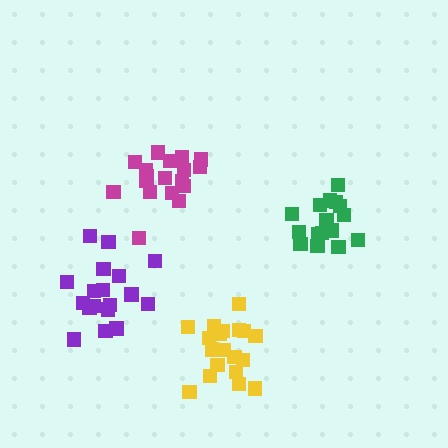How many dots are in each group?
Group 1: 16 dots, Group 2: 18 dots, Group 3: 20 dots, Group 4: 18 dots (72 total).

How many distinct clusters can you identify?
There are 4 distinct clusters.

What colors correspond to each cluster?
The clusters are colored: green, purple, yellow, magenta.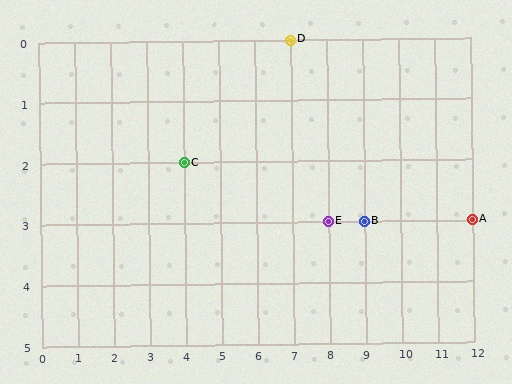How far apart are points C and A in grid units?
Points C and A are 8 columns and 1 row apart (about 8.1 grid units diagonally).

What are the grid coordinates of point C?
Point C is at grid coordinates (4, 2).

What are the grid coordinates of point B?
Point B is at grid coordinates (9, 3).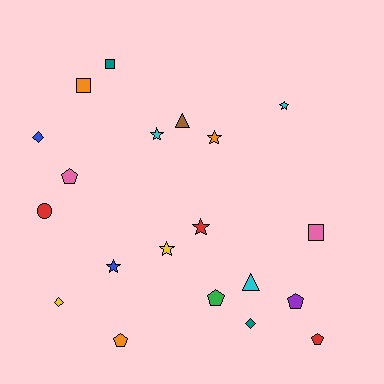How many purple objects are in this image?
There is 1 purple object.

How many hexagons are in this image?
There are no hexagons.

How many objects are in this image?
There are 20 objects.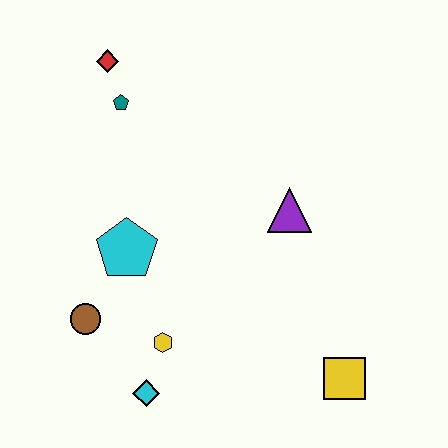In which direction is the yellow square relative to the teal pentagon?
The yellow square is below the teal pentagon.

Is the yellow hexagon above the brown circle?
No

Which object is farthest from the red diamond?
The yellow square is farthest from the red diamond.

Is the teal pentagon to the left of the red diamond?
No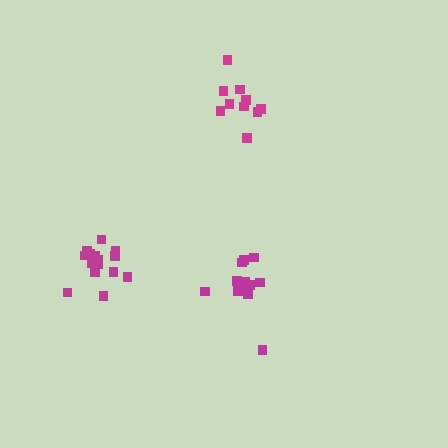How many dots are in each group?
Group 1: 12 dots, Group 2: 10 dots, Group 3: 16 dots (38 total).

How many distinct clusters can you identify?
There are 3 distinct clusters.